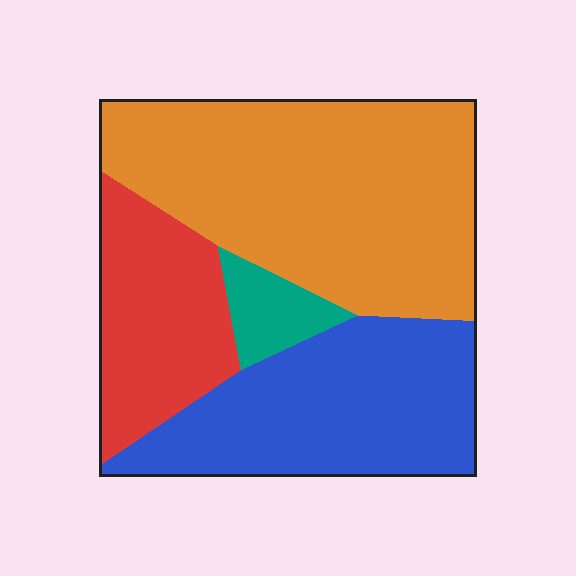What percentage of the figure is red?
Red covers 19% of the figure.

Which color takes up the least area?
Teal, at roughly 5%.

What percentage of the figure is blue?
Blue takes up about one third (1/3) of the figure.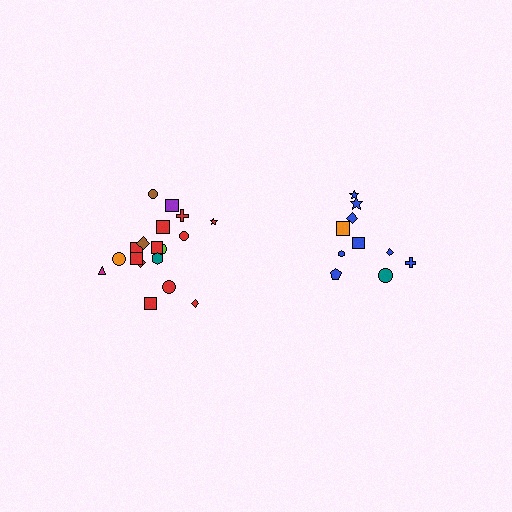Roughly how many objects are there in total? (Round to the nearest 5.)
Roughly 30 objects in total.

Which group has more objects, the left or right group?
The left group.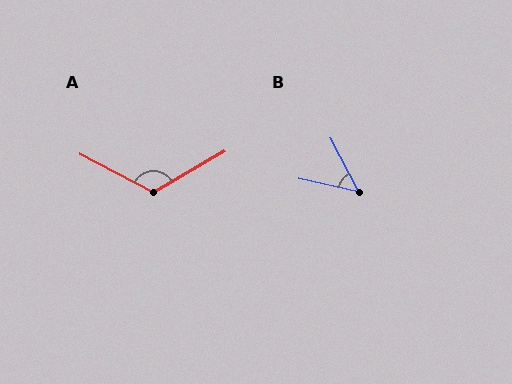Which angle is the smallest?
B, at approximately 49 degrees.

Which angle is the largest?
A, at approximately 123 degrees.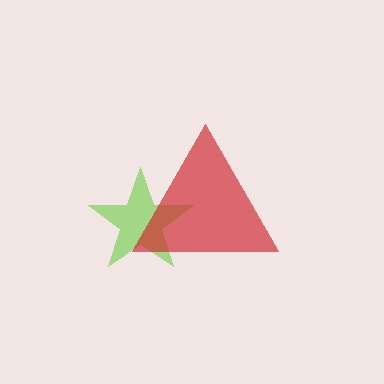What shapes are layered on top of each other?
The layered shapes are: a lime star, a red triangle.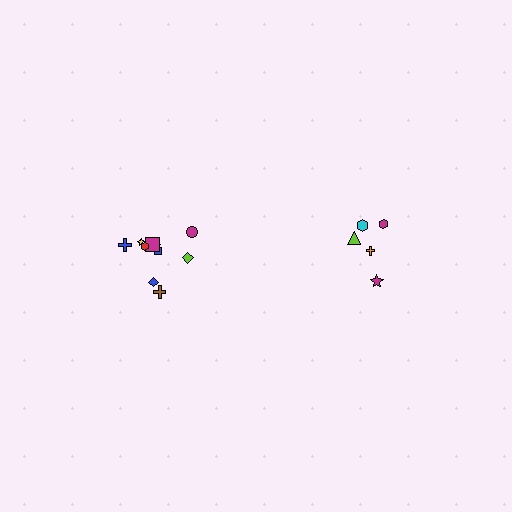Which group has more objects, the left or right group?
The left group.